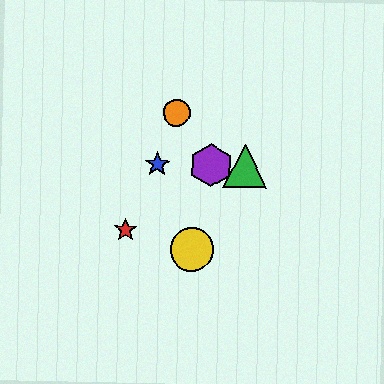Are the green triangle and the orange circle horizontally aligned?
No, the green triangle is at y≈166 and the orange circle is at y≈113.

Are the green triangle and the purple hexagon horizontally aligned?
Yes, both are at y≈166.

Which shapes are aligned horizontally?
The blue star, the green triangle, the purple hexagon are aligned horizontally.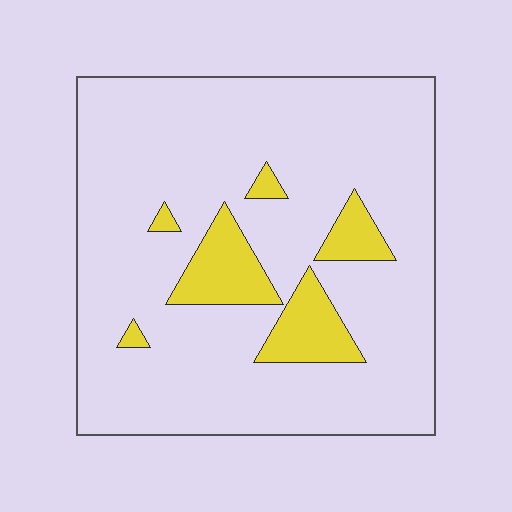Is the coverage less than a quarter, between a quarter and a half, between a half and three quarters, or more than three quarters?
Less than a quarter.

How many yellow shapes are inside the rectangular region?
6.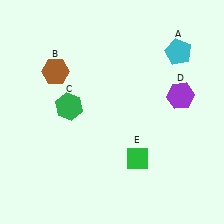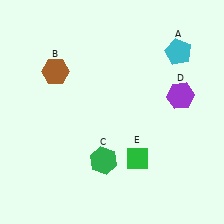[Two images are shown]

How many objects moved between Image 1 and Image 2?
1 object moved between the two images.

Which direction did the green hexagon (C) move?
The green hexagon (C) moved down.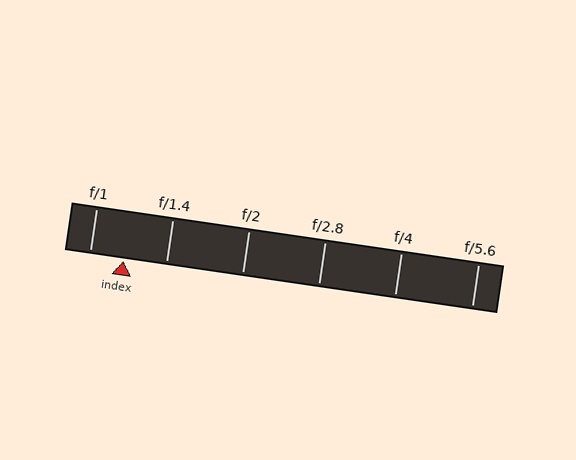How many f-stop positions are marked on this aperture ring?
There are 6 f-stop positions marked.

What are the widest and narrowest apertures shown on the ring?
The widest aperture shown is f/1 and the narrowest is f/5.6.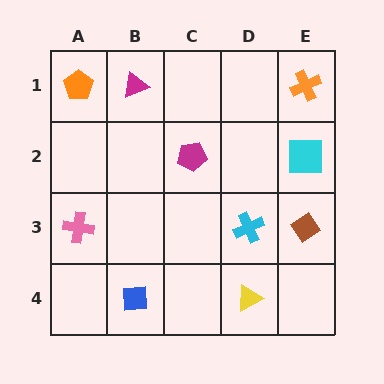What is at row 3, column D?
A cyan cross.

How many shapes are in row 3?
3 shapes.